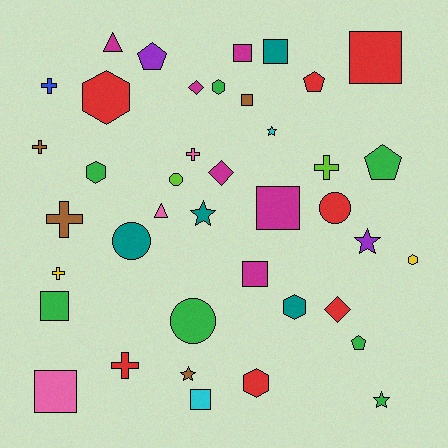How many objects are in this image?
There are 40 objects.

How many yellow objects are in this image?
There are 2 yellow objects.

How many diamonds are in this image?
There are 3 diamonds.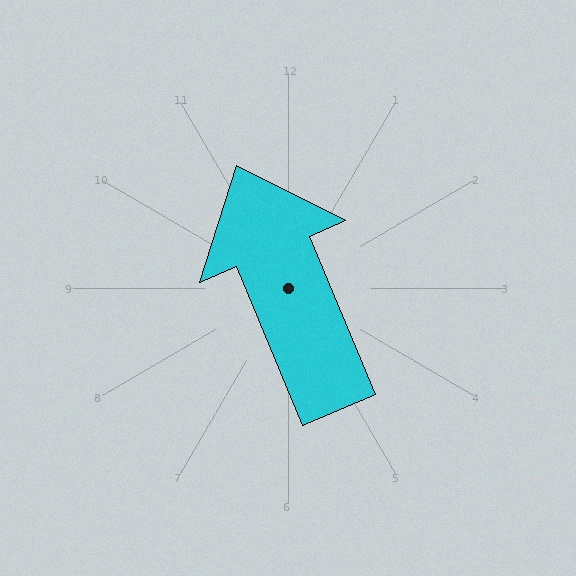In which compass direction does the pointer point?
Northwest.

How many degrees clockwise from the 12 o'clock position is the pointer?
Approximately 337 degrees.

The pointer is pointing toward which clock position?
Roughly 11 o'clock.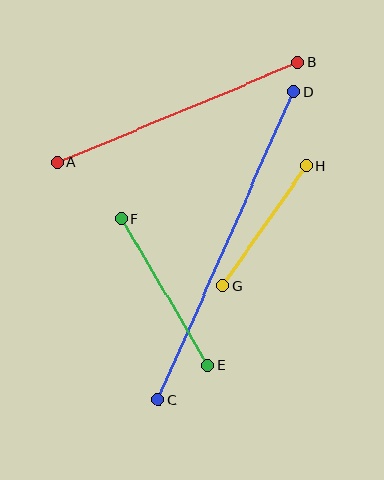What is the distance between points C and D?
The distance is approximately 337 pixels.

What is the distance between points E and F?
The distance is approximately 170 pixels.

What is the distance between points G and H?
The distance is approximately 146 pixels.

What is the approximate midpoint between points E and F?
The midpoint is at approximately (165, 292) pixels.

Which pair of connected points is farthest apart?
Points C and D are farthest apart.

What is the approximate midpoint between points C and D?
The midpoint is at approximately (226, 246) pixels.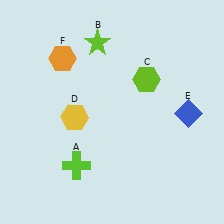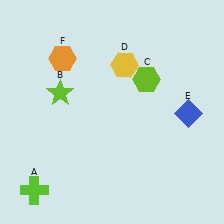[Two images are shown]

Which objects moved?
The objects that moved are: the lime cross (A), the lime star (B), the yellow hexagon (D).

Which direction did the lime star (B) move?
The lime star (B) moved down.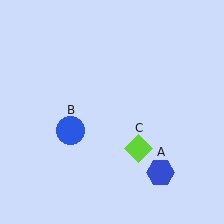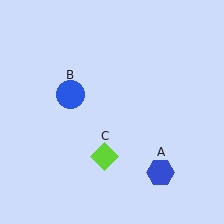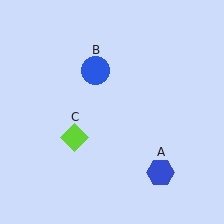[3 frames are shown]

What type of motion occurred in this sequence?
The blue circle (object B), lime diamond (object C) rotated clockwise around the center of the scene.